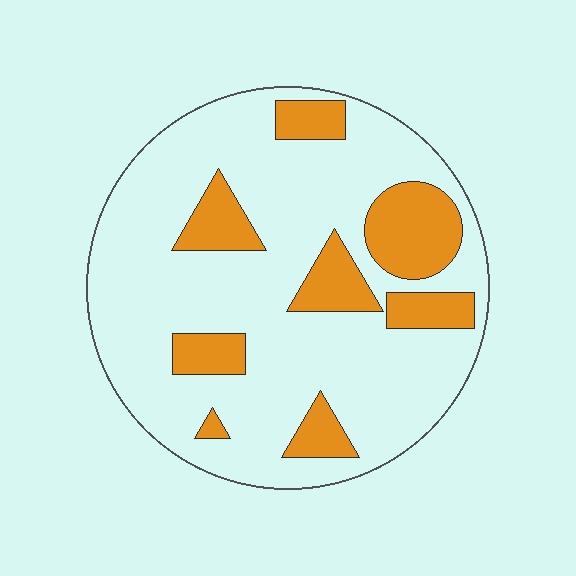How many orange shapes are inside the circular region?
8.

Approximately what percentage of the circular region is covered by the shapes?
Approximately 20%.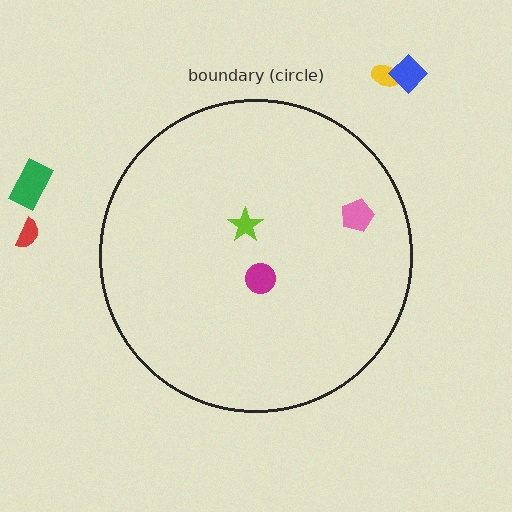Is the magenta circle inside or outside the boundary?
Inside.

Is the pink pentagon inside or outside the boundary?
Inside.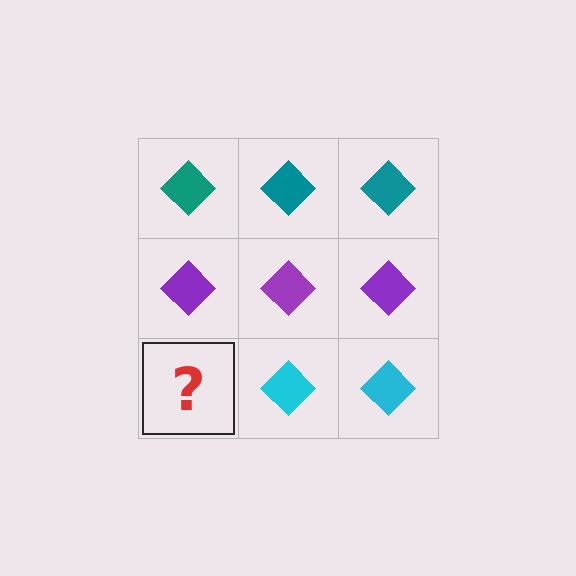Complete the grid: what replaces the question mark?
The question mark should be replaced with a cyan diamond.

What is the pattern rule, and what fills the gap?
The rule is that each row has a consistent color. The gap should be filled with a cyan diamond.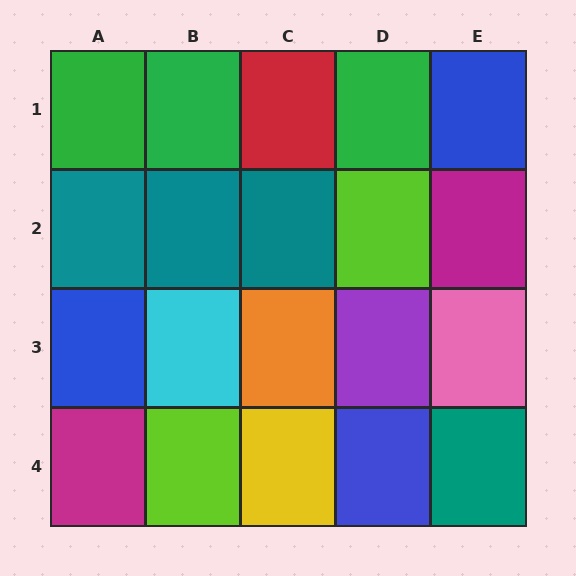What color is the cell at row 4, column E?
Teal.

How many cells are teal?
4 cells are teal.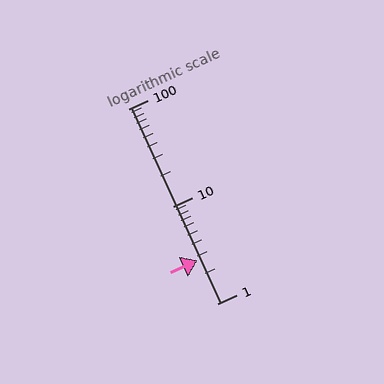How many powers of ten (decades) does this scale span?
The scale spans 2 decades, from 1 to 100.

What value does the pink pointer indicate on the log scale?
The pointer indicates approximately 2.8.